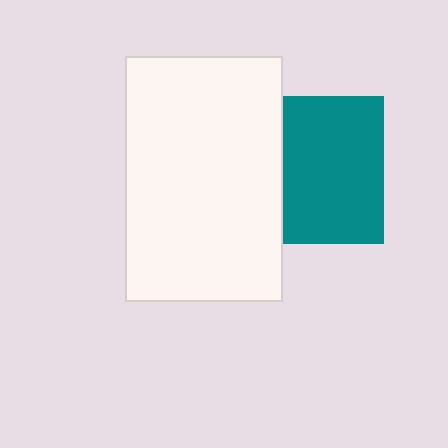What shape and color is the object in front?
The object in front is a white rectangle.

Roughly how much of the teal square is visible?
Most of it is visible (roughly 68%).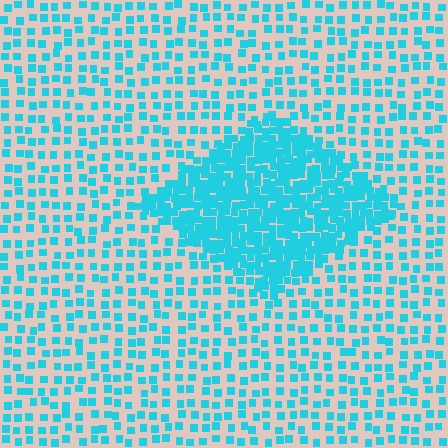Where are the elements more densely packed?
The elements are more densely packed inside the diamond boundary.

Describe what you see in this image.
The image contains small cyan elements arranged at two different densities. A diamond-shaped region is visible where the elements are more densely packed than the surrounding area.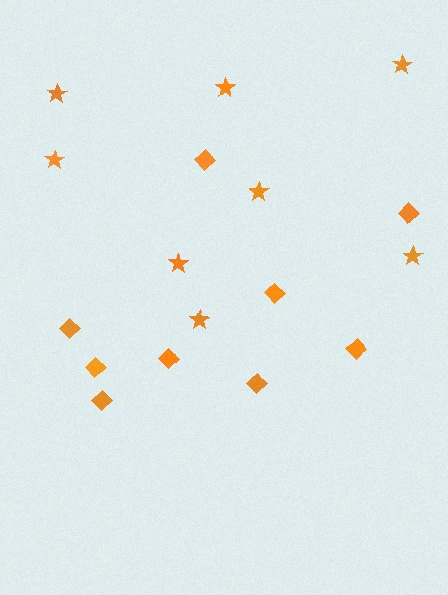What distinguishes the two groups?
There are 2 groups: one group of diamonds (9) and one group of stars (8).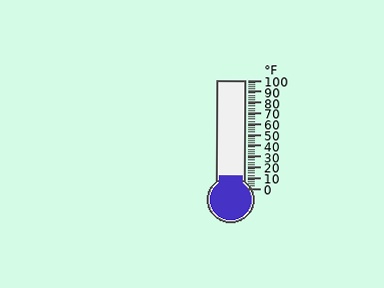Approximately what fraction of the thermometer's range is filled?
The thermometer is filled to approximately 10% of its range.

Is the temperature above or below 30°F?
The temperature is below 30°F.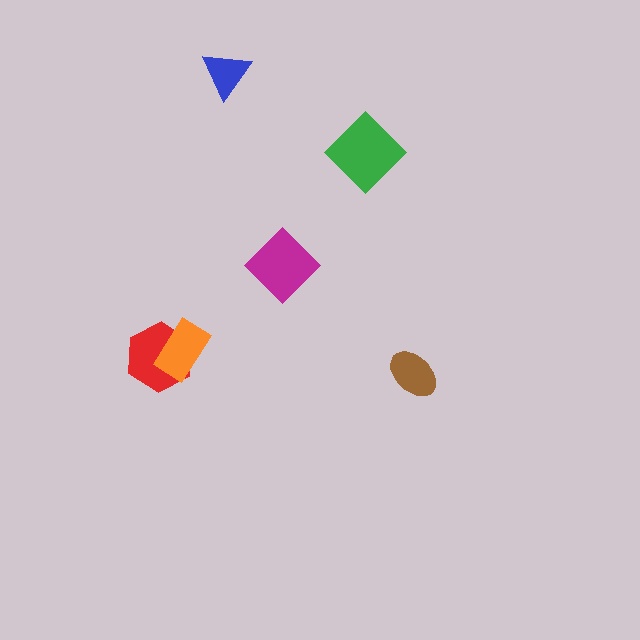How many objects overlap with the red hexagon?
1 object overlaps with the red hexagon.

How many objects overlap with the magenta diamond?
0 objects overlap with the magenta diamond.